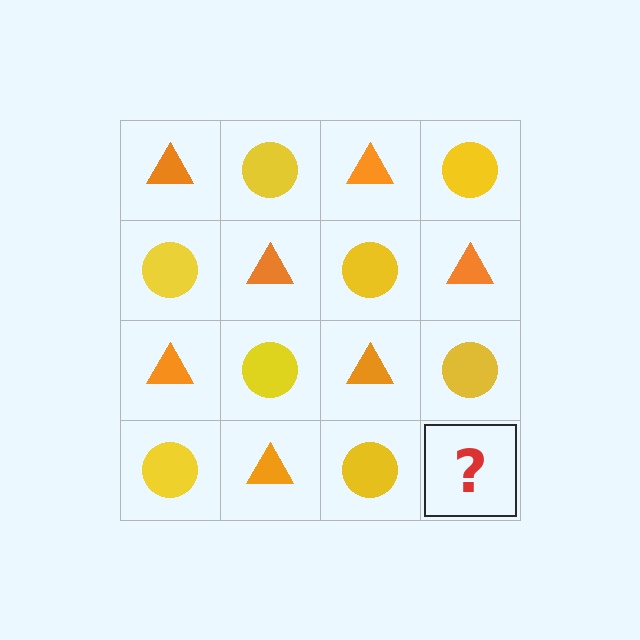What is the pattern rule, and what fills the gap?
The rule is that it alternates orange triangle and yellow circle in a checkerboard pattern. The gap should be filled with an orange triangle.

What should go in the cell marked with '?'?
The missing cell should contain an orange triangle.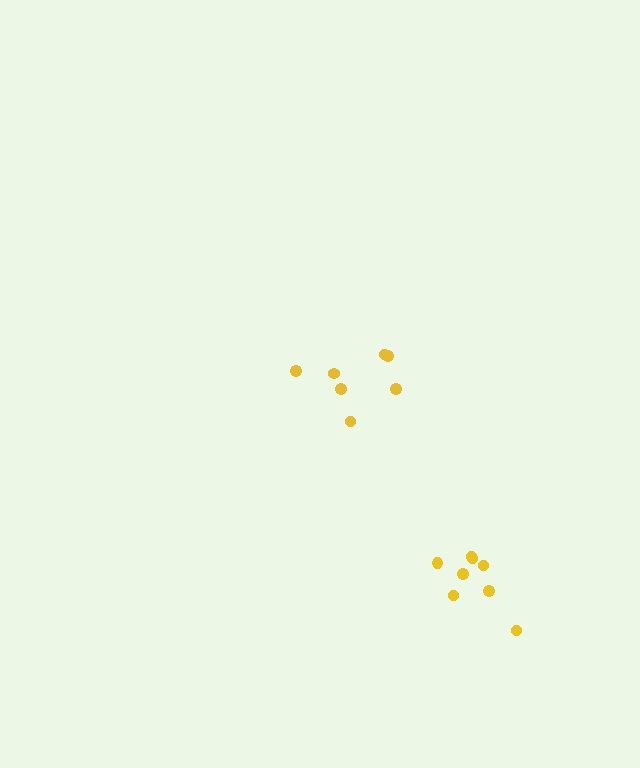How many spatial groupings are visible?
There are 2 spatial groupings.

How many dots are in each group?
Group 1: 7 dots, Group 2: 8 dots (15 total).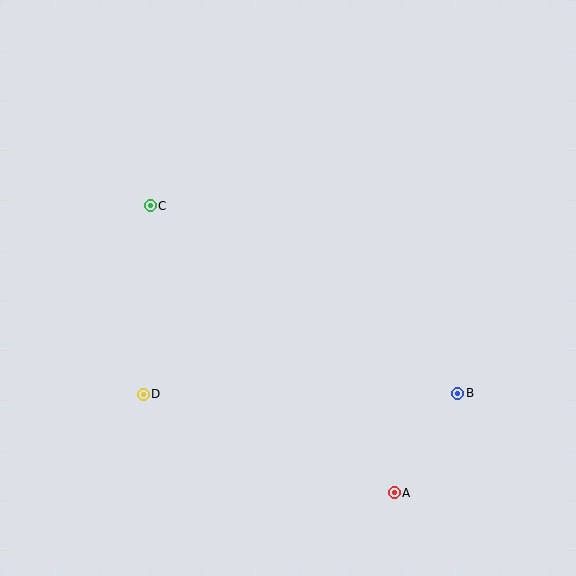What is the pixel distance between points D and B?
The distance between D and B is 314 pixels.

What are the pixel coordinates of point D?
Point D is at (143, 394).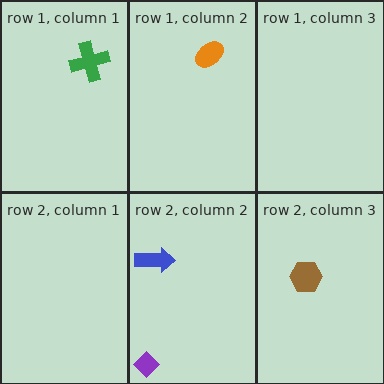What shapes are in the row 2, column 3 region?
The brown hexagon.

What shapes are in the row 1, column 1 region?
The green cross.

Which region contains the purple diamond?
The row 2, column 2 region.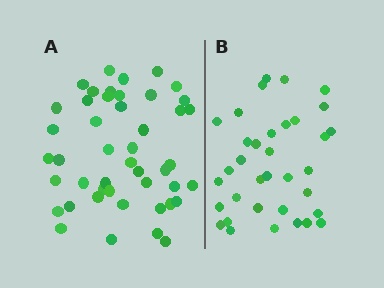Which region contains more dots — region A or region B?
Region A (the left region) has more dots.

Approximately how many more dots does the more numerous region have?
Region A has roughly 12 or so more dots than region B.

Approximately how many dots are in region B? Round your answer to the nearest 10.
About 40 dots. (The exact count is 35, which rounds to 40.)